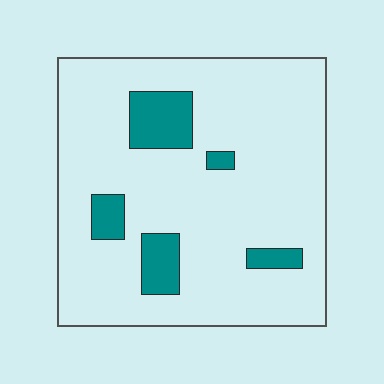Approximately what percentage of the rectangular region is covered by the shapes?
Approximately 15%.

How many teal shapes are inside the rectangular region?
5.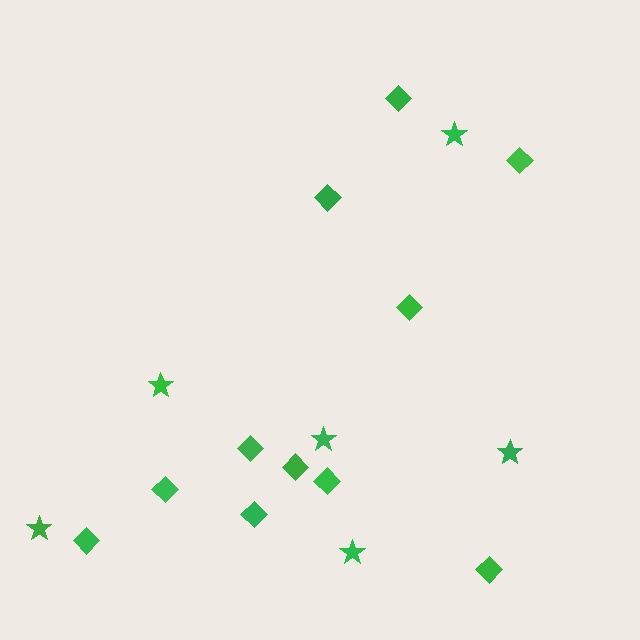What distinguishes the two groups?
There are 2 groups: one group of diamonds (11) and one group of stars (6).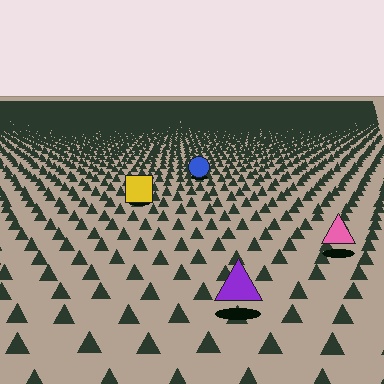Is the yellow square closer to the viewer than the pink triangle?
No. The pink triangle is closer — you can tell from the texture gradient: the ground texture is coarser near it.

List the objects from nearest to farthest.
From nearest to farthest: the purple triangle, the pink triangle, the yellow square, the blue circle.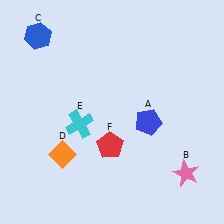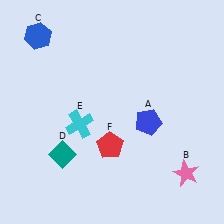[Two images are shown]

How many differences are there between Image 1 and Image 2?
There is 1 difference between the two images.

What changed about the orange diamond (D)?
In Image 1, D is orange. In Image 2, it changed to teal.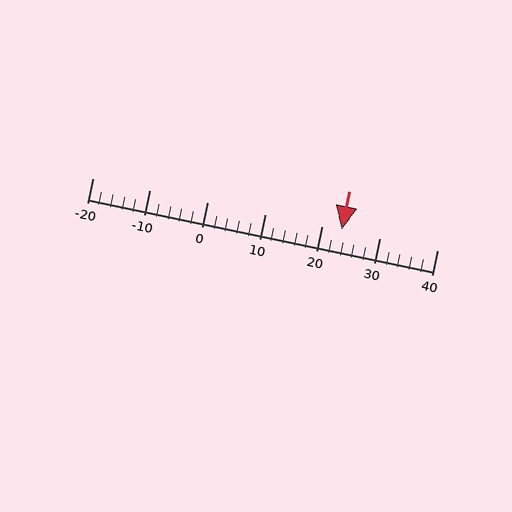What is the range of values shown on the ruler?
The ruler shows values from -20 to 40.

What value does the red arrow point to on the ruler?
The red arrow points to approximately 23.